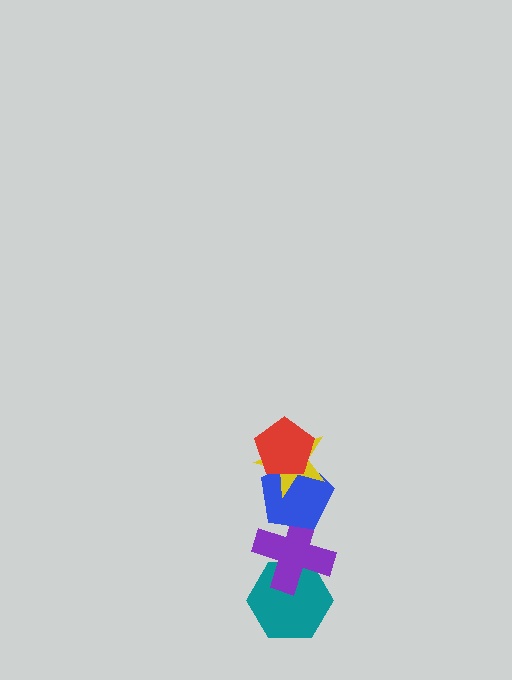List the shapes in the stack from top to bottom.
From top to bottom: the red pentagon, the yellow star, the blue pentagon, the purple cross, the teal hexagon.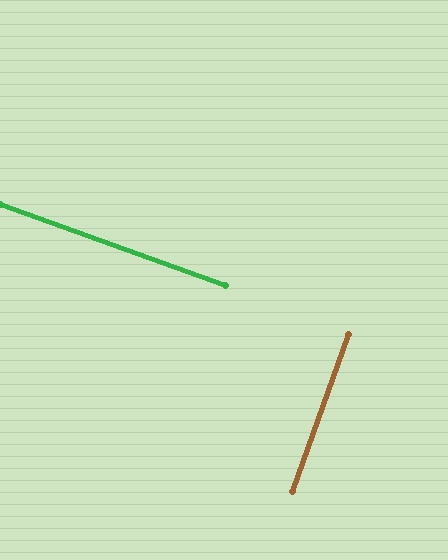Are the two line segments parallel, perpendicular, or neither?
Perpendicular — they meet at approximately 90°.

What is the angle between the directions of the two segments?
Approximately 90 degrees.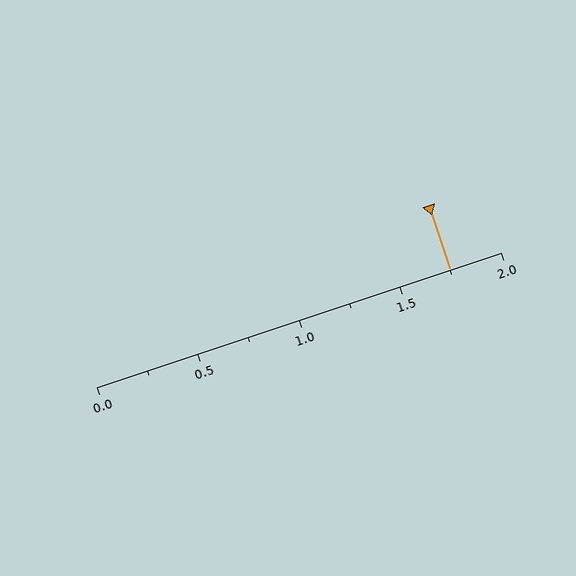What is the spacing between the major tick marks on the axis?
The major ticks are spaced 0.5 apart.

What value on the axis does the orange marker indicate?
The marker indicates approximately 1.75.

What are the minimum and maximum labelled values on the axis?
The axis runs from 0.0 to 2.0.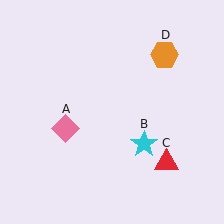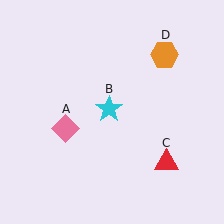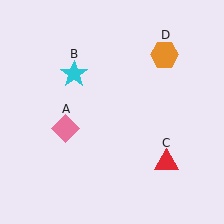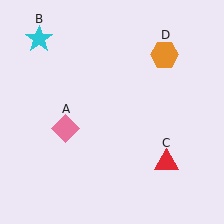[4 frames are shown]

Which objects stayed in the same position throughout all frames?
Pink diamond (object A) and red triangle (object C) and orange hexagon (object D) remained stationary.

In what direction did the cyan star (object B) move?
The cyan star (object B) moved up and to the left.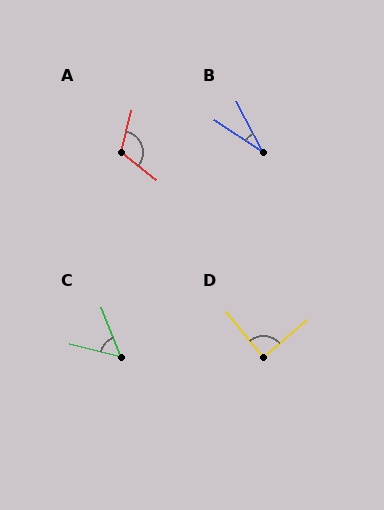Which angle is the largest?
A, at approximately 114 degrees.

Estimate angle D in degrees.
Approximately 89 degrees.